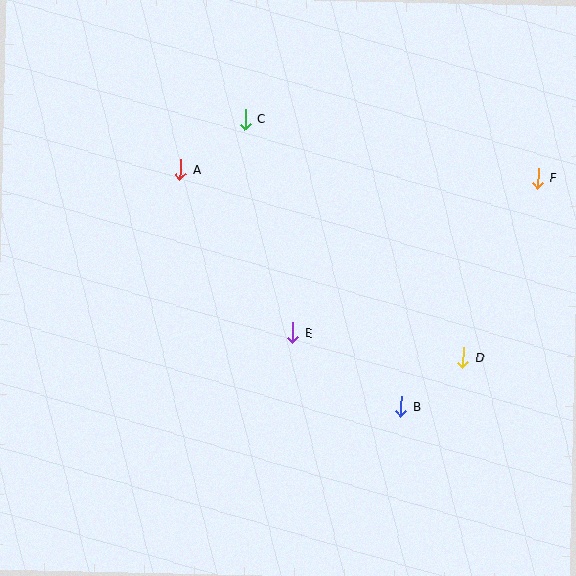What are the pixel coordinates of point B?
Point B is at (401, 406).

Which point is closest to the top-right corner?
Point F is closest to the top-right corner.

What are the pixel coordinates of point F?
Point F is at (538, 178).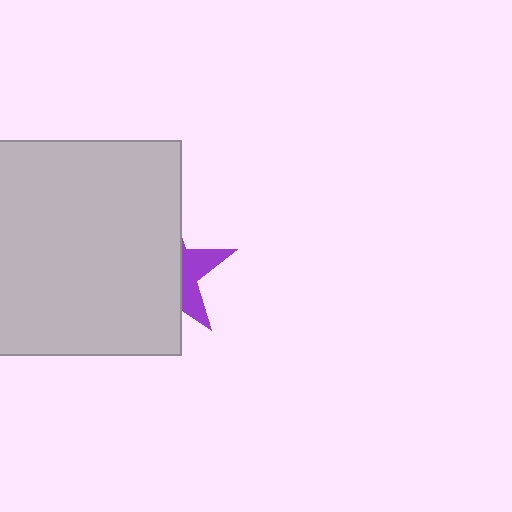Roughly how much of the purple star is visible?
A small part of it is visible (roughly 32%).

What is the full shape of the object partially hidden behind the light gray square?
The partially hidden object is a purple star.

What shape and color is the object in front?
The object in front is a light gray square.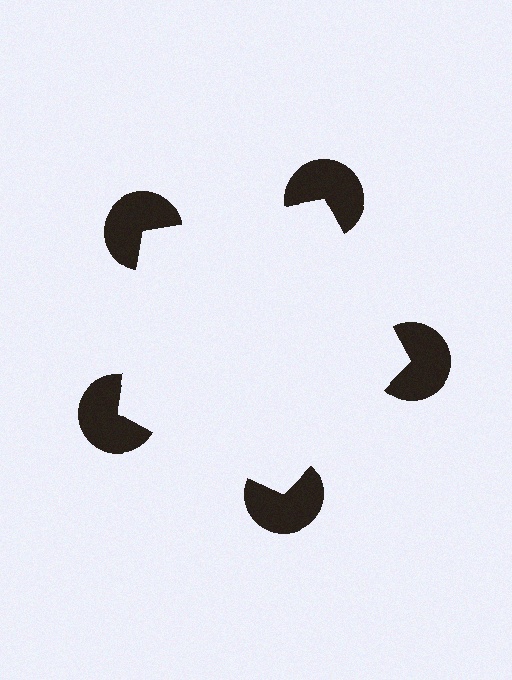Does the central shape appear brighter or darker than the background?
It typically appears slightly brighter than the background, even though no actual brightness change is drawn.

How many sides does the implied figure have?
5 sides.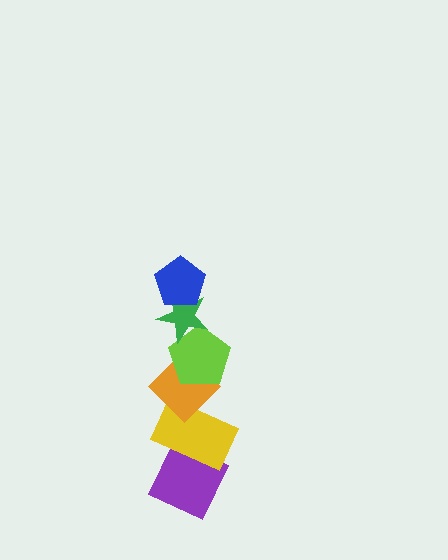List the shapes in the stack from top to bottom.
From top to bottom: the blue pentagon, the green star, the lime pentagon, the orange diamond, the yellow rectangle, the purple diamond.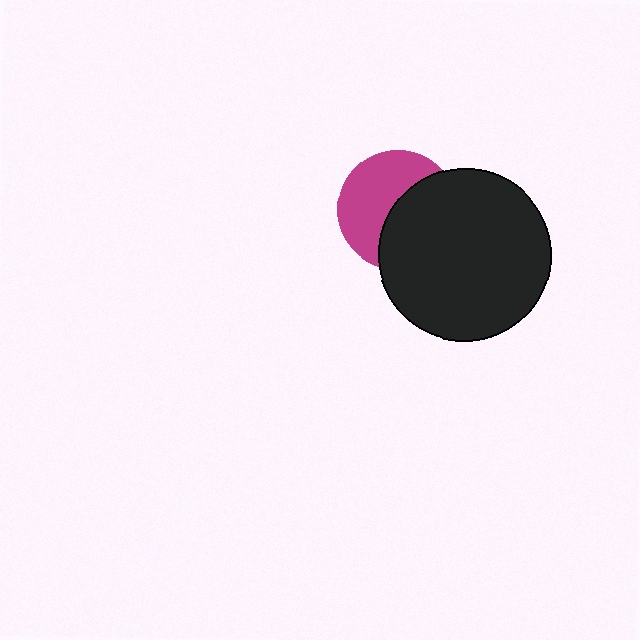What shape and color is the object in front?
The object in front is a black circle.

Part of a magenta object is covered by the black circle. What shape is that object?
It is a circle.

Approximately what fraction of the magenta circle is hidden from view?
Roughly 49% of the magenta circle is hidden behind the black circle.